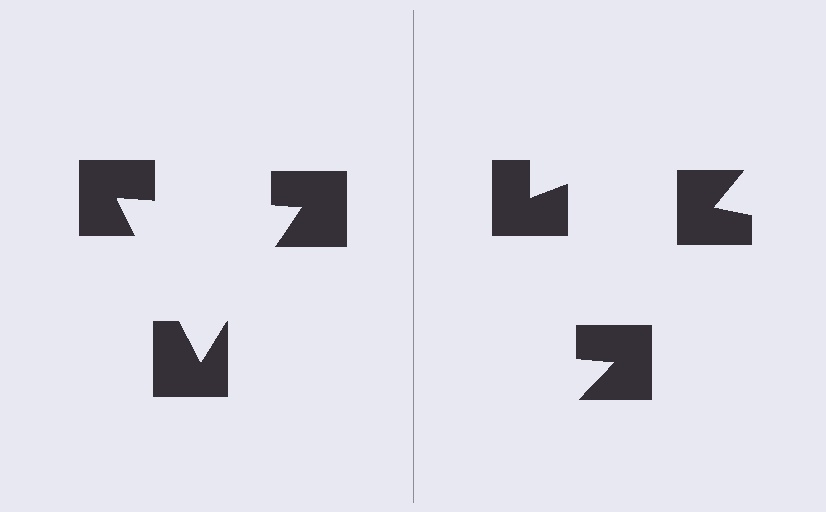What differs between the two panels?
The notched squares are positioned identically on both sides; only the wedge orientations differ. On the left they align to a triangle; on the right they are misaligned.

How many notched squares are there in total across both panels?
6 — 3 on each side.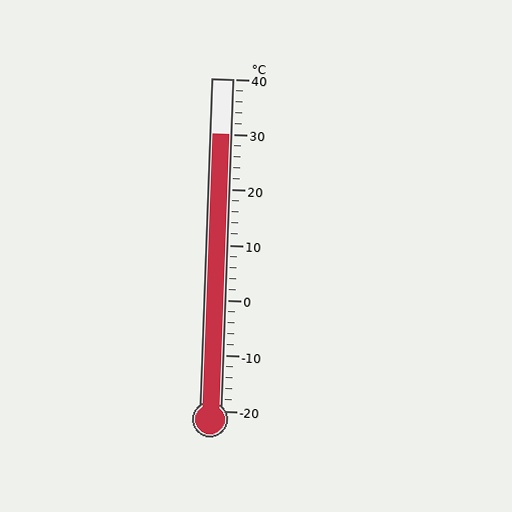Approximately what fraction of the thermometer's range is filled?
The thermometer is filled to approximately 85% of its range.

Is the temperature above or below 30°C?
The temperature is at 30°C.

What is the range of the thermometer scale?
The thermometer scale ranges from -20°C to 40°C.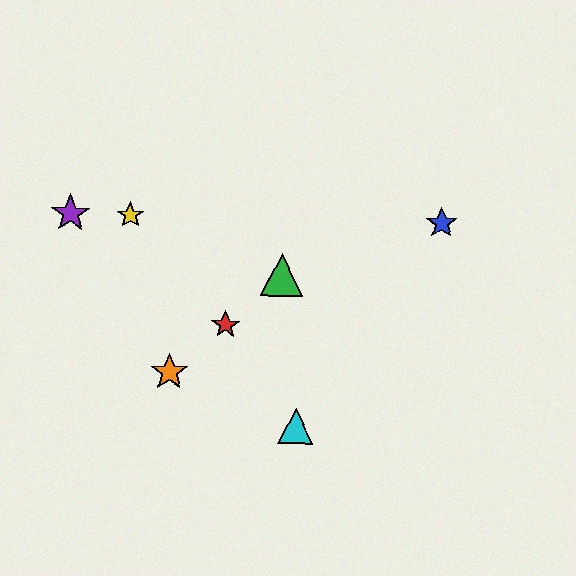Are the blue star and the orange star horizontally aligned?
No, the blue star is at y≈223 and the orange star is at y≈372.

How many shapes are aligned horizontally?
3 shapes (the blue star, the yellow star, the purple star) are aligned horizontally.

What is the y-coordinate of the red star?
The red star is at y≈325.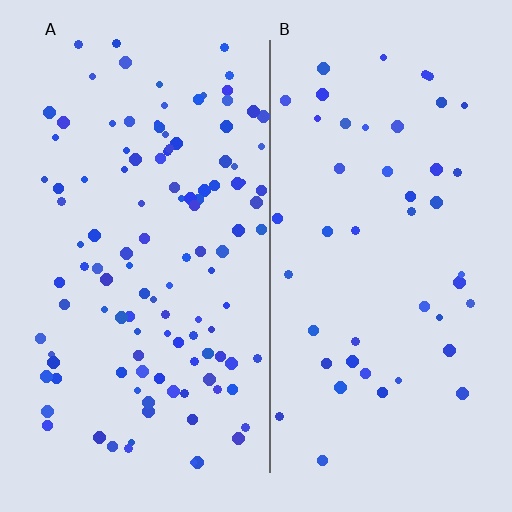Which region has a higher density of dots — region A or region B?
A (the left).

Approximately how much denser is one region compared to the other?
Approximately 2.5× — region A over region B.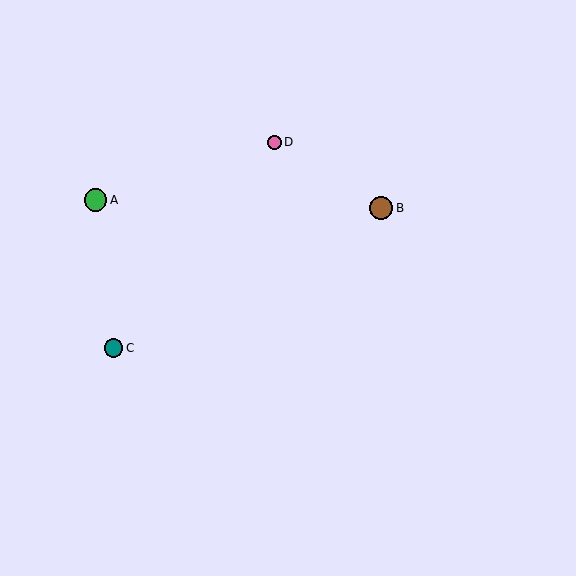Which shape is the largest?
The brown circle (labeled B) is the largest.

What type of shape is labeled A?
Shape A is a green circle.